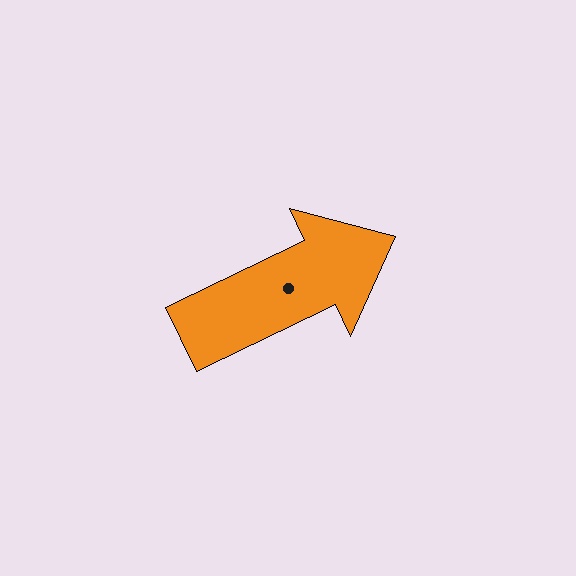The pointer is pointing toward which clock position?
Roughly 2 o'clock.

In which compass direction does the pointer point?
Northeast.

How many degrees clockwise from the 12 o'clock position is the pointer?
Approximately 64 degrees.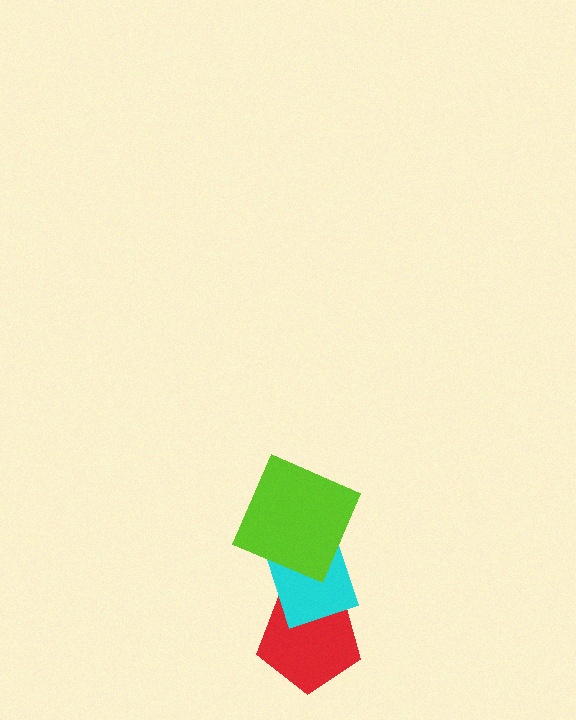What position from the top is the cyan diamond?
The cyan diamond is 2nd from the top.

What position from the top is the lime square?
The lime square is 1st from the top.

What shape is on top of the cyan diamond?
The lime square is on top of the cyan diamond.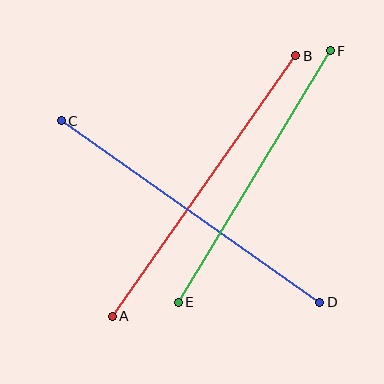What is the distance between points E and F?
The distance is approximately 294 pixels.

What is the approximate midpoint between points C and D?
The midpoint is at approximately (191, 212) pixels.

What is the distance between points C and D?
The distance is approximately 316 pixels.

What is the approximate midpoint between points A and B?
The midpoint is at approximately (204, 186) pixels.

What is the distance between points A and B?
The distance is approximately 319 pixels.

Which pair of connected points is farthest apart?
Points A and B are farthest apart.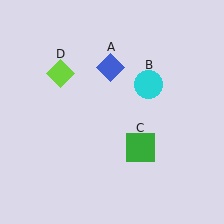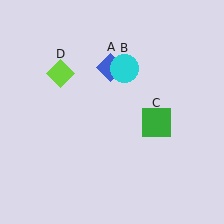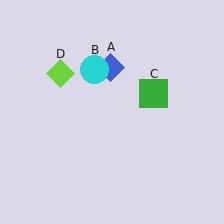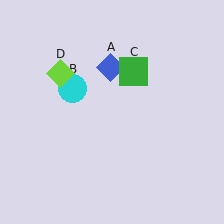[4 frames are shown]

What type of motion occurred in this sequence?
The cyan circle (object B), green square (object C) rotated counterclockwise around the center of the scene.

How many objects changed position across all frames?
2 objects changed position: cyan circle (object B), green square (object C).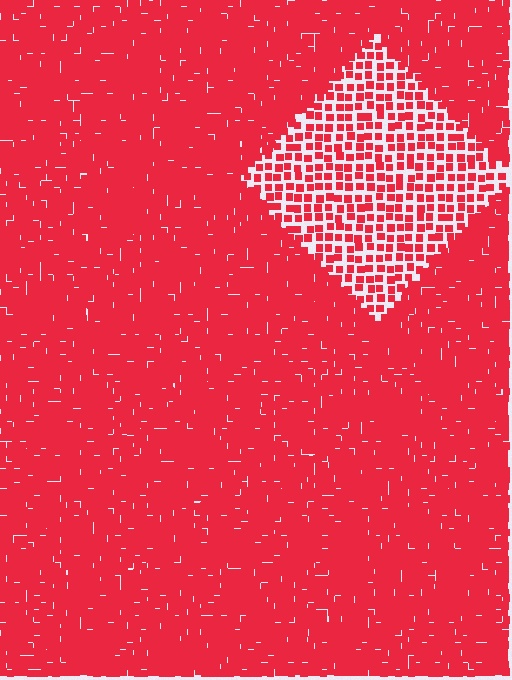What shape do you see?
I see a diamond.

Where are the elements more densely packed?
The elements are more densely packed outside the diamond boundary.